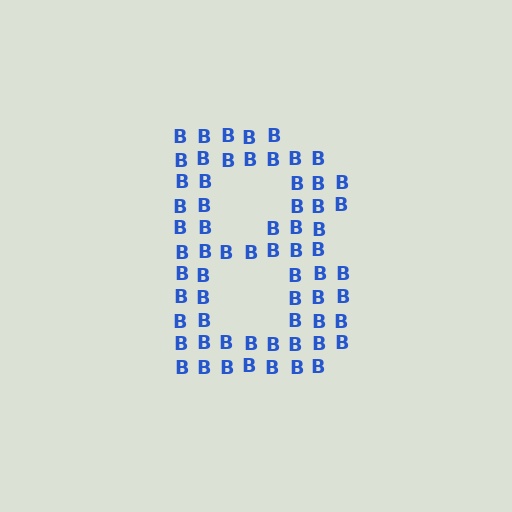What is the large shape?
The large shape is the letter B.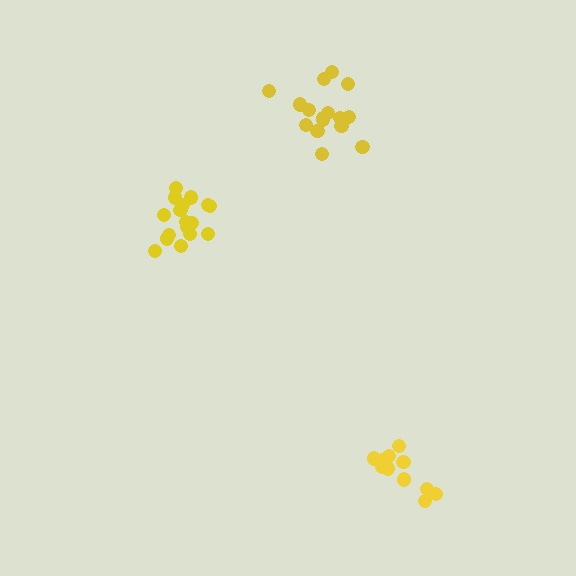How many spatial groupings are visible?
There are 3 spatial groupings.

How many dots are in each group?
Group 1: 17 dots, Group 2: 16 dots, Group 3: 13 dots (46 total).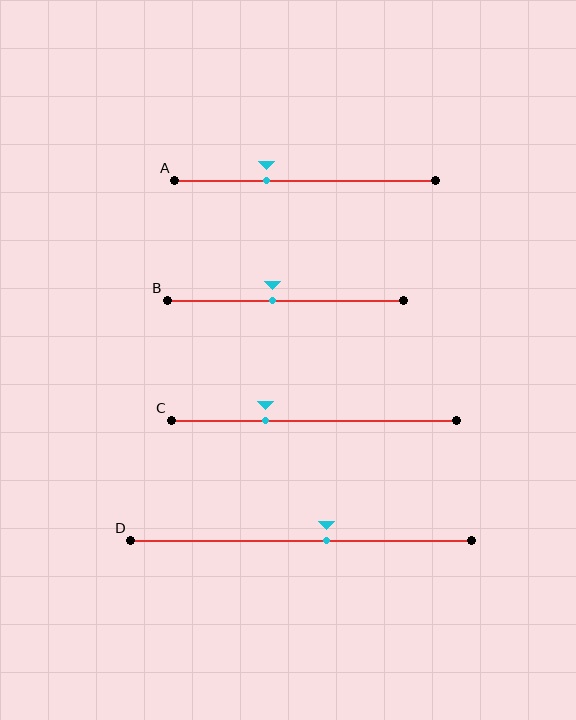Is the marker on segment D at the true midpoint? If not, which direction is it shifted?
No, the marker on segment D is shifted to the right by about 7% of the segment length.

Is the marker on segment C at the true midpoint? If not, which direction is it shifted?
No, the marker on segment C is shifted to the left by about 17% of the segment length.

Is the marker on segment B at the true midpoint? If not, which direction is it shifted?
No, the marker on segment B is shifted to the left by about 5% of the segment length.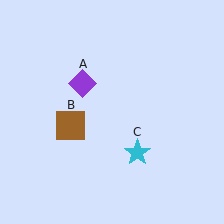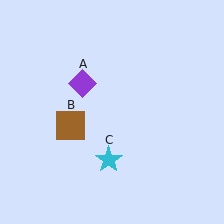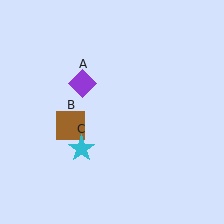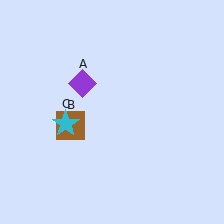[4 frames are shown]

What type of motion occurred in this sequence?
The cyan star (object C) rotated clockwise around the center of the scene.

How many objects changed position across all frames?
1 object changed position: cyan star (object C).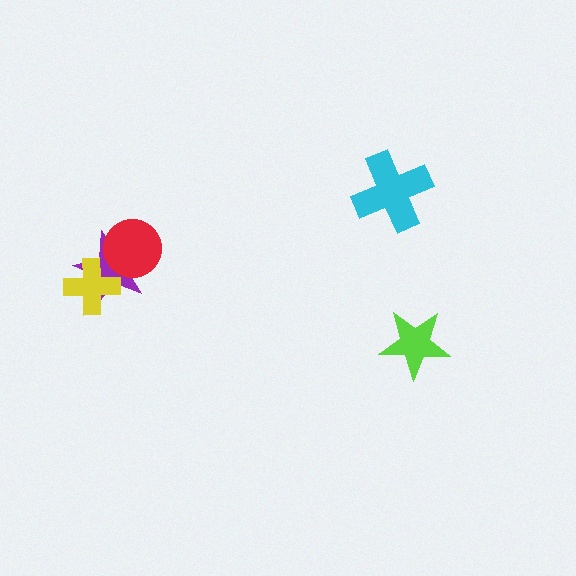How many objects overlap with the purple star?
2 objects overlap with the purple star.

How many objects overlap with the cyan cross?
0 objects overlap with the cyan cross.